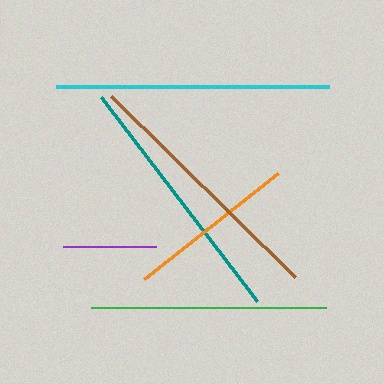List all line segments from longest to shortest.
From longest to shortest: cyan, brown, teal, green, orange, purple.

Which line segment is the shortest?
The purple line is the shortest at approximately 93 pixels.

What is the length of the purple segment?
The purple segment is approximately 93 pixels long.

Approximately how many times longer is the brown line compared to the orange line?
The brown line is approximately 1.5 times the length of the orange line.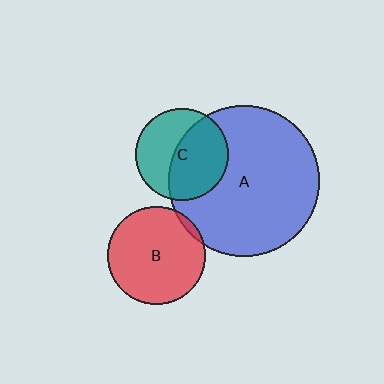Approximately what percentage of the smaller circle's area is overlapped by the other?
Approximately 5%.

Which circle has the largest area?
Circle A (blue).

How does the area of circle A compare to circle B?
Approximately 2.4 times.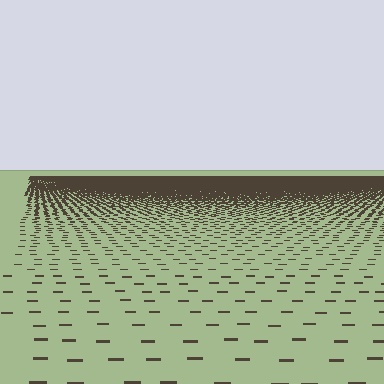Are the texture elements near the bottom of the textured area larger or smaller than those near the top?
Larger. Near the bottom, elements are closer to the viewer and appear at a bigger on-screen size.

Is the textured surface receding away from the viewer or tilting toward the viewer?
The surface is receding away from the viewer. Texture elements get smaller and denser toward the top.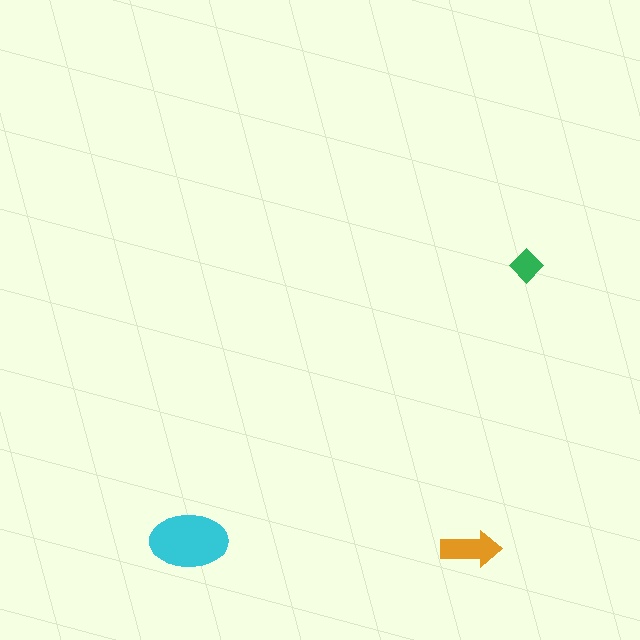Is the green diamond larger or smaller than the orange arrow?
Smaller.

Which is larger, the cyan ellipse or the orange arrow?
The cyan ellipse.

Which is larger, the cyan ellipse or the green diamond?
The cyan ellipse.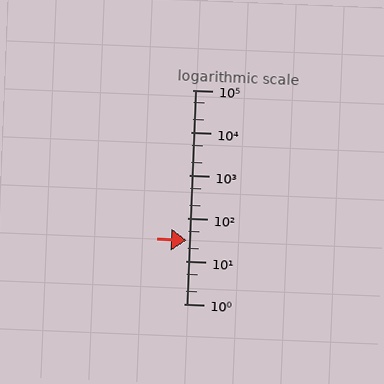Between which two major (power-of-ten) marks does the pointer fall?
The pointer is between 10 and 100.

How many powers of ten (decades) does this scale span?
The scale spans 5 decades, from 1 to 100000.